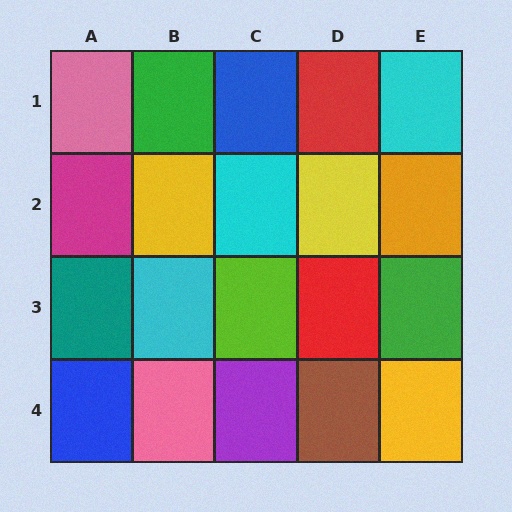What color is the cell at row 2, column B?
Yellow.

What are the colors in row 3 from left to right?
Teal, cyan, lime, red, green.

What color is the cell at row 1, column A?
Pink.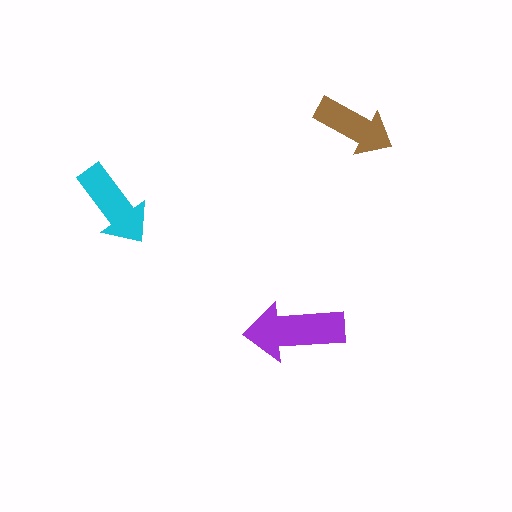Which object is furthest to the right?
The brown arrow is rightmost.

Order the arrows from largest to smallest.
the purple one, the cyan one, the brown one.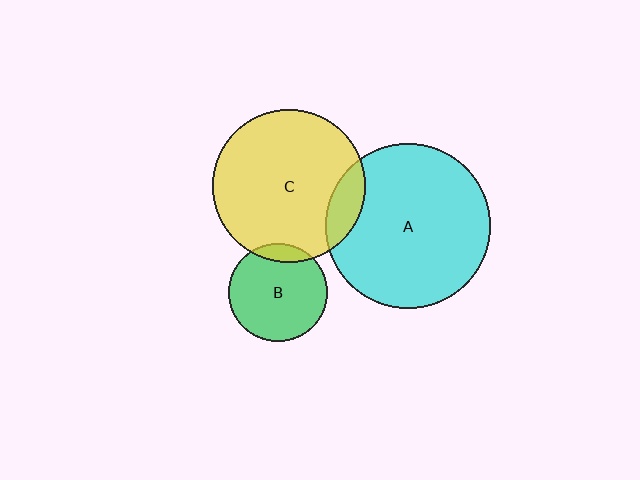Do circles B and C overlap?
Yes.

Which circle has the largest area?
Circle A (cyan).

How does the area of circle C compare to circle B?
Approximately 2.4 times.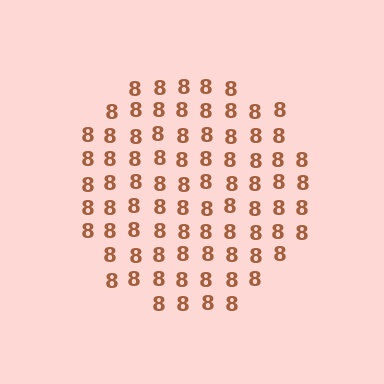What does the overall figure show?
The overall figure shows a circle.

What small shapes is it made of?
It is made of small digit 8's.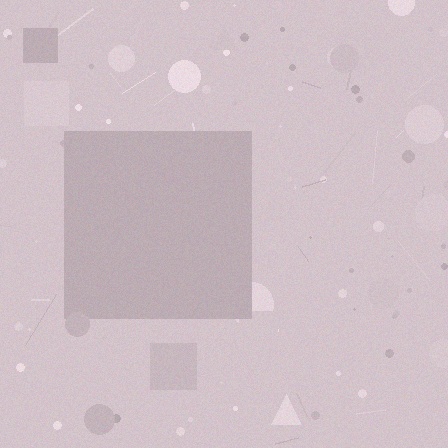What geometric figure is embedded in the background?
A square is embedded in the background.